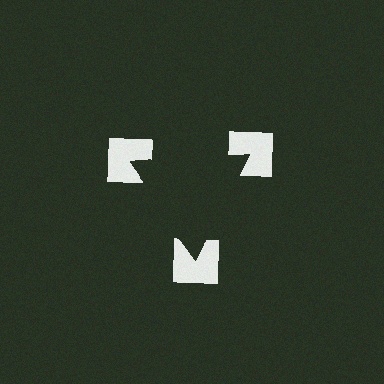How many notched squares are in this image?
There are 3 — one at each vertex of the illusory triangle.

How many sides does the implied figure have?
3 sides.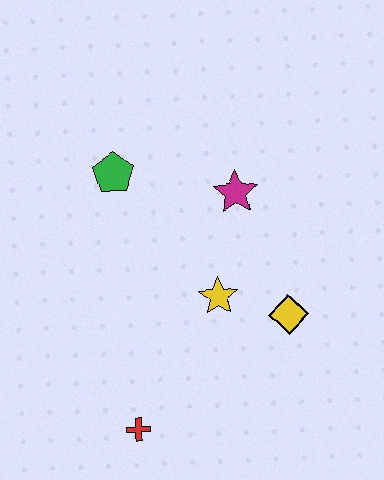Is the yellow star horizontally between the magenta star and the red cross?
Yes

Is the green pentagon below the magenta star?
No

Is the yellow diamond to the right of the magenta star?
Yes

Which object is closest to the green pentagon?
The magenta star is closest to the green pentagon.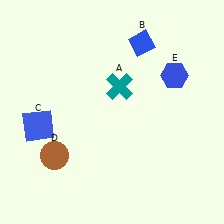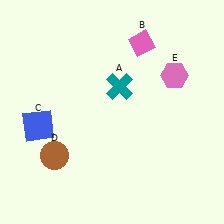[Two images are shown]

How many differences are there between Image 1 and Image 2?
There are 2 differences between the two images.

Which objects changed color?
B changed from blue to pink. E changed from blue to pink.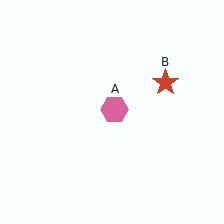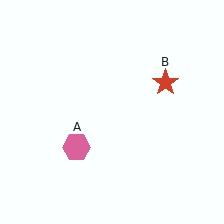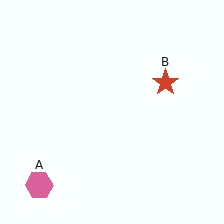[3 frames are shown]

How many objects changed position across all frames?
1 object changed position: pink hexagon (object A).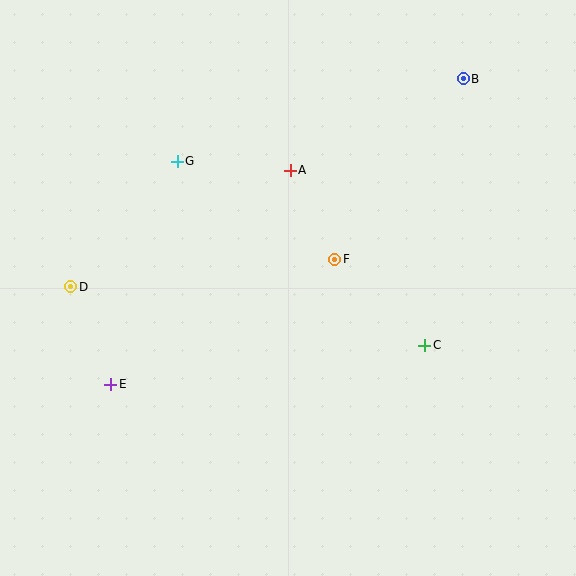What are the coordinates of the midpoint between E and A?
The midpoint between E and A is at (200, 277).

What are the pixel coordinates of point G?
Point G is at (177, 161).